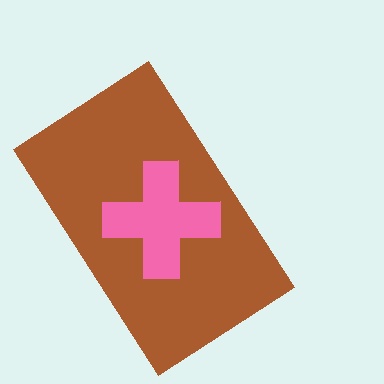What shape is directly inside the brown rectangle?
The pink cross.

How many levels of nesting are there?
2.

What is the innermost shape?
The pink cross.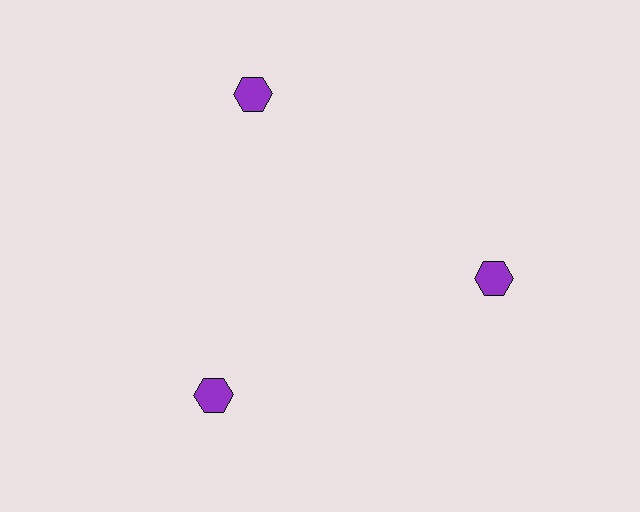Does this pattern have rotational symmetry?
Yes, this pattern has 3-fold rotational symmetry. It looks the same after rotating 120 degrees around the center.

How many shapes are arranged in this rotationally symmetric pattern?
There are 3 shapes, arranged in 3 groups of 1.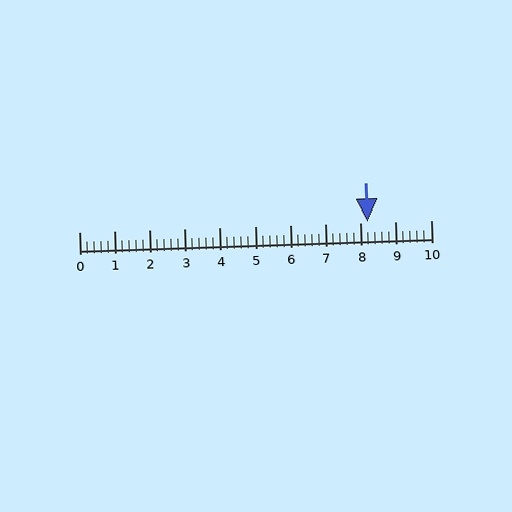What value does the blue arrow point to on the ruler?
The blue arrow points to approximately 8.2.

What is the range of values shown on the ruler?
The ruler shows values from 0 to 10.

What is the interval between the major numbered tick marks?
The major tick marks are spaced 1 units apart.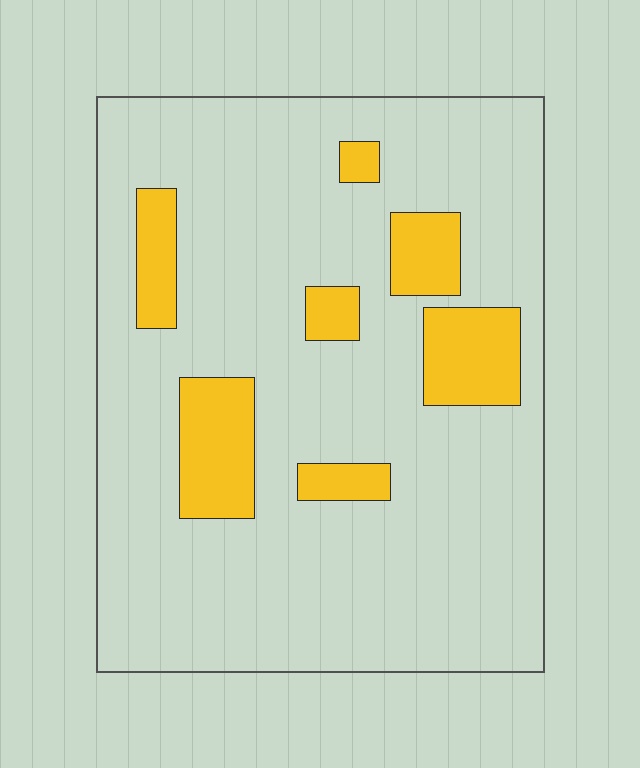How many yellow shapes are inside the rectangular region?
7.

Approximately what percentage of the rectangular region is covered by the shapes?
Approximately 15%.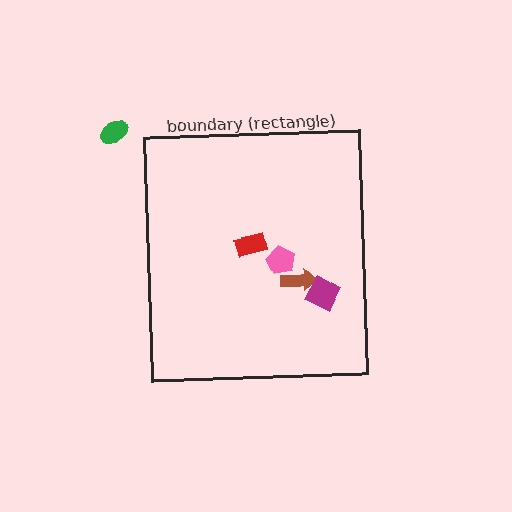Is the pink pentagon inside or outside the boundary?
Inside.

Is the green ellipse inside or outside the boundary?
Outside.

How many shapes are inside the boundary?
4 inside, 1 outside.